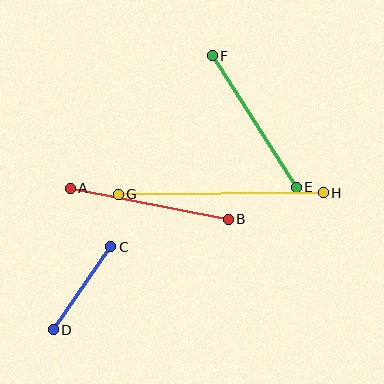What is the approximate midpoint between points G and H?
The midpoint is at approximately (221, 193) pixels.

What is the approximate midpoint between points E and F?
The midpoint is at approximately (254, 121) pixels.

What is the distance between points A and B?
The distance is approximately 161 pixels.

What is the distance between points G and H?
The distance is approximately 205 pixels.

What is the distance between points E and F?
The distance is approximately 156 pixels.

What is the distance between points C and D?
The distance is approximately 101 pixels.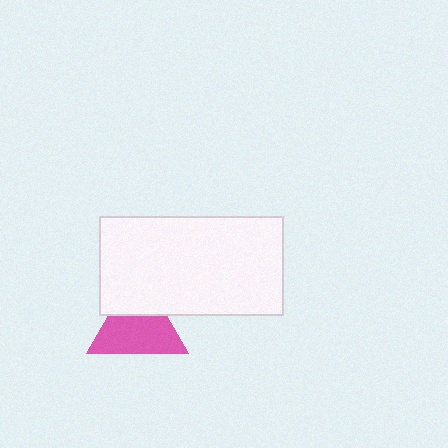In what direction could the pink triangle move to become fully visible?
The pink triangle could move down. That would shift it out from behind the white rectangle entirely.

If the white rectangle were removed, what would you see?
You would see the complete pink triangle.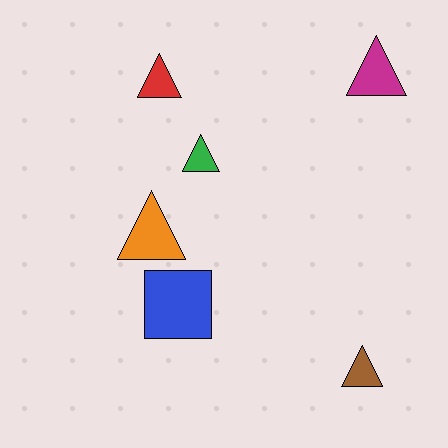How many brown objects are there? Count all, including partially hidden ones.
There is 1 brown object.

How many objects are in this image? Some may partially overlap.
There are 6 objects.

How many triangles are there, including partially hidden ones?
There are 5 triangles.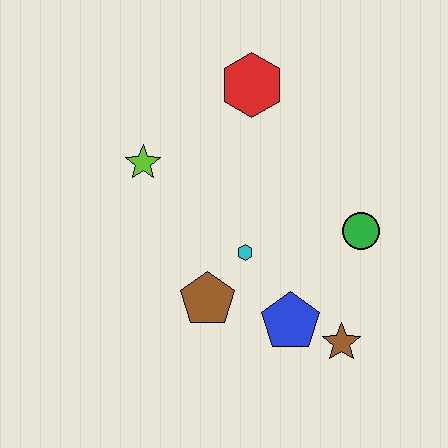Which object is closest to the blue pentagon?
The brown star is closest to the blue pentagon.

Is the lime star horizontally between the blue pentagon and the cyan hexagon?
No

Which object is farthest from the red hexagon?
The brown star is farthest from the red hexagon.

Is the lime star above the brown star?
Yes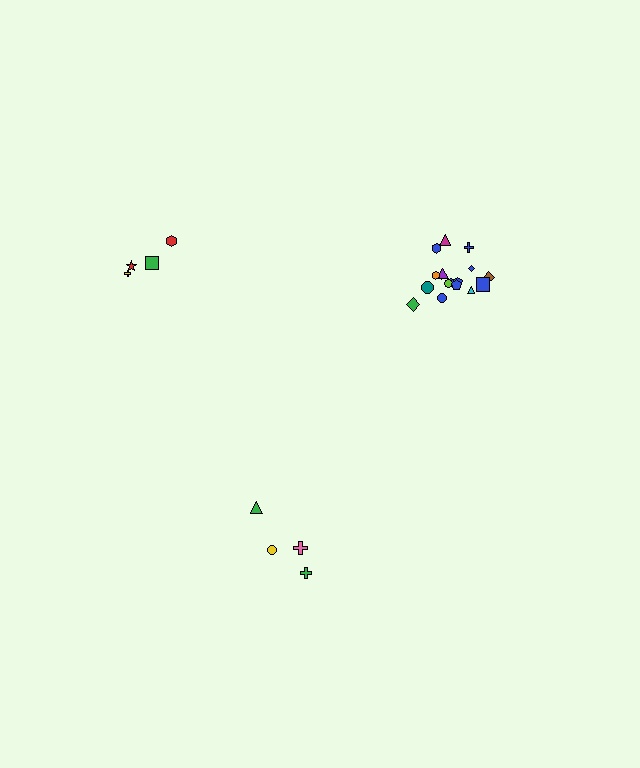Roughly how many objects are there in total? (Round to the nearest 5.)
Roughly 25 objects in total.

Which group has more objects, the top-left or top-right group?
The top-right group.